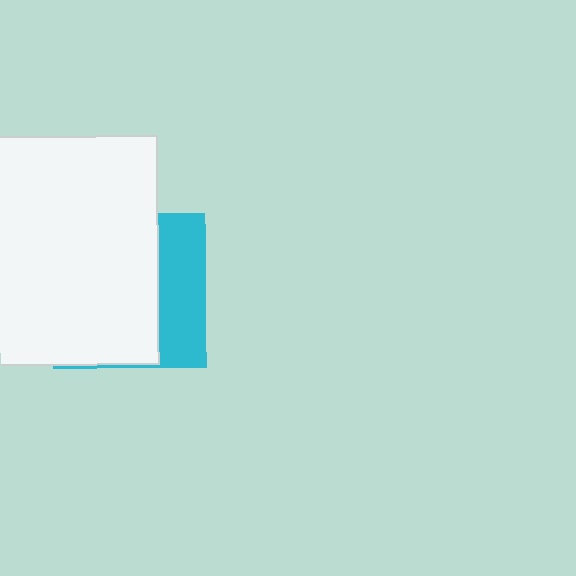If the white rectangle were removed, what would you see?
You would see the complete cyan square.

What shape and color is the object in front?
The object in front is a white rectangle.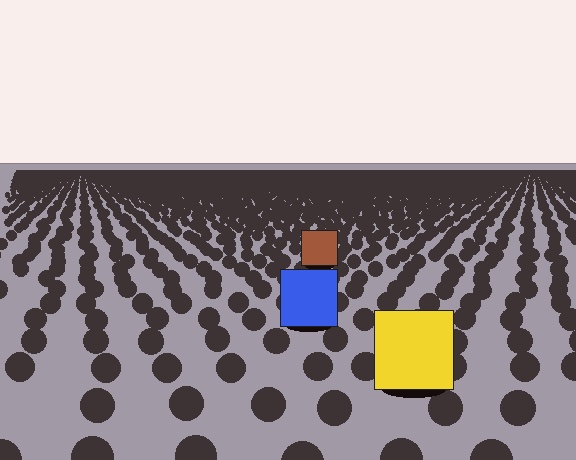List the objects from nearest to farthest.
From nearest to farthest: the yellow square, the blue square, the brown square.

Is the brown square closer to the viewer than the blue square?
No. The blue square is closer — you can tell from the texture gradient: the ground texture is coarser near it.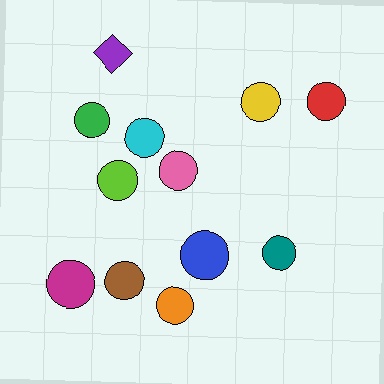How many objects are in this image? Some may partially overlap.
There are 12 objects.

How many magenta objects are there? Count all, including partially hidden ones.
There is 1 magenta object.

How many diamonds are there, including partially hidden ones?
There is 1 diamond.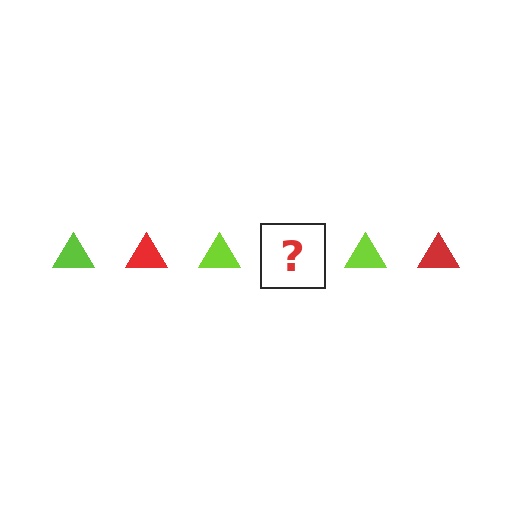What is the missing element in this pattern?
The missing element is a red triangle.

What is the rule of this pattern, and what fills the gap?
The rule is that the pattern cycles through lime, red triangles. The gap should be filled with a red triangle.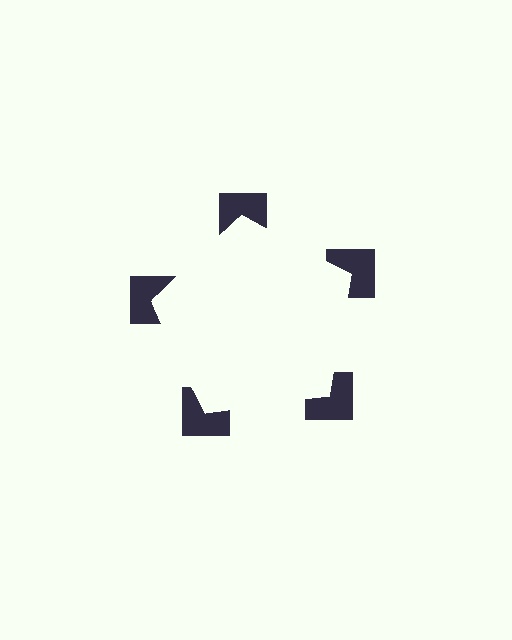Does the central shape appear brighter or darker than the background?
It typically appears slightly brighter than the background, even though no actual brightness change is drawn.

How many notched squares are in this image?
There are 5 — one at each vertex of the illusory pentagon.